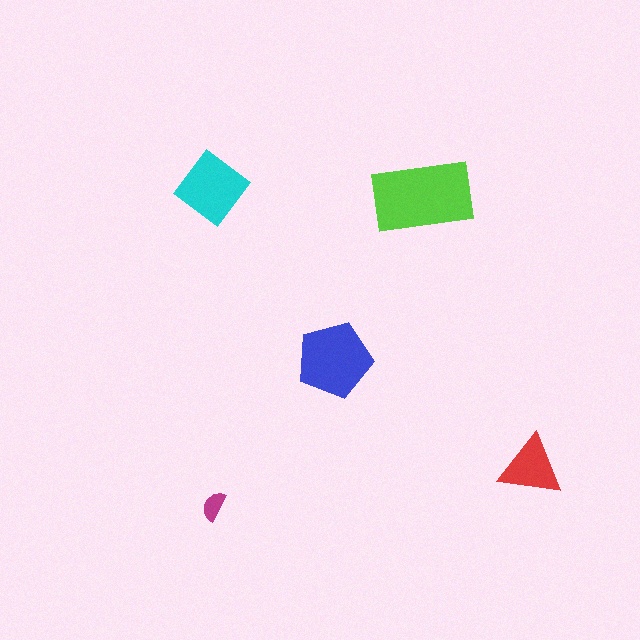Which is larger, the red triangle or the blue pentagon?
The blue pentagon.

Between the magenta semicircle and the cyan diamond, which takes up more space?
The cyan diamond.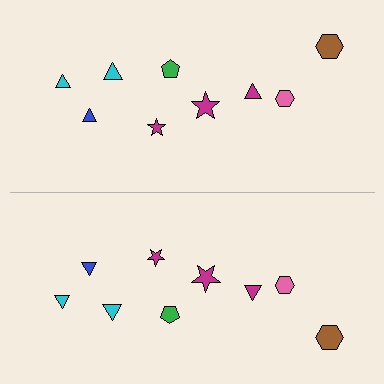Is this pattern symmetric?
Yes, this pattern has bilateral (reflection) symmetry.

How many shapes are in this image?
There are 18 shapes in this image.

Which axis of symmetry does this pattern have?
The pattern has a horizontal axis of symmetry running through the center of the image.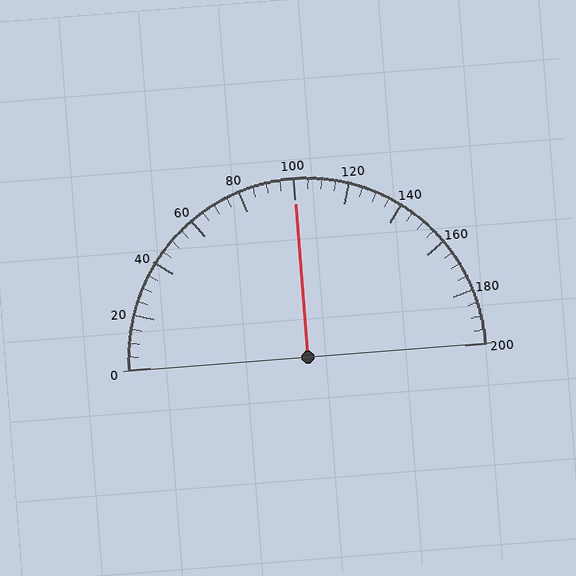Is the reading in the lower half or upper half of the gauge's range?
The reading is in the upper half of the range (0 to 200).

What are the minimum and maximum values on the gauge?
The gauge ranges from 0 to 200.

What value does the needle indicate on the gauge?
The needle indicates approximately 100.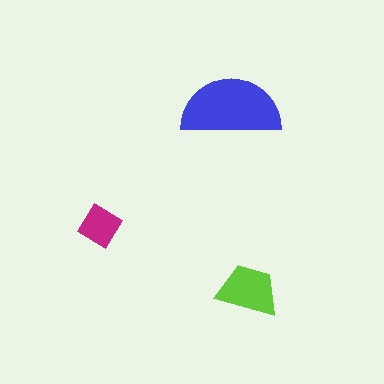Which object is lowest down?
The lime trapezoid is bottommost.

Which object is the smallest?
The magenta diamond.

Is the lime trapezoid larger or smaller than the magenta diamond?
Larger.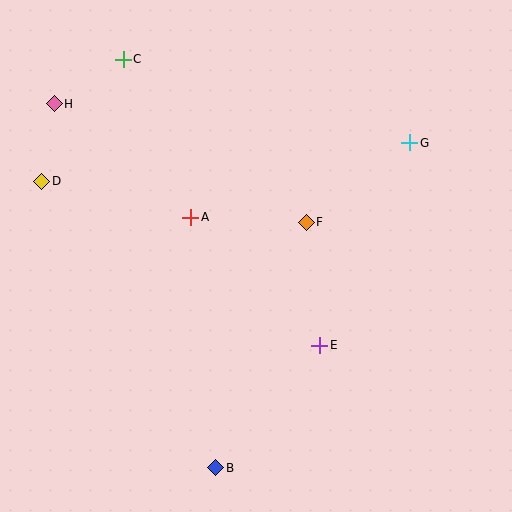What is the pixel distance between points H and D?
The distance between H and D is 79 pixels.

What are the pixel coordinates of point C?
Point C is at (123, 59).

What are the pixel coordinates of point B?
Point B is at (215, 468).